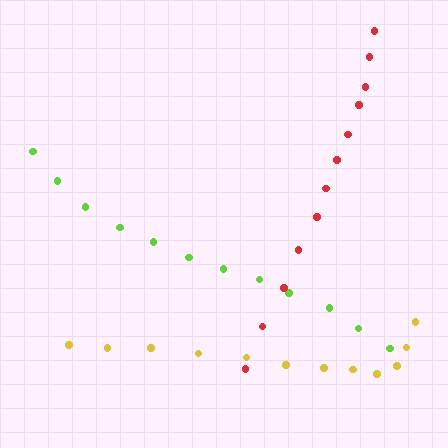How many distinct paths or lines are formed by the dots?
There are 3 distinct paths.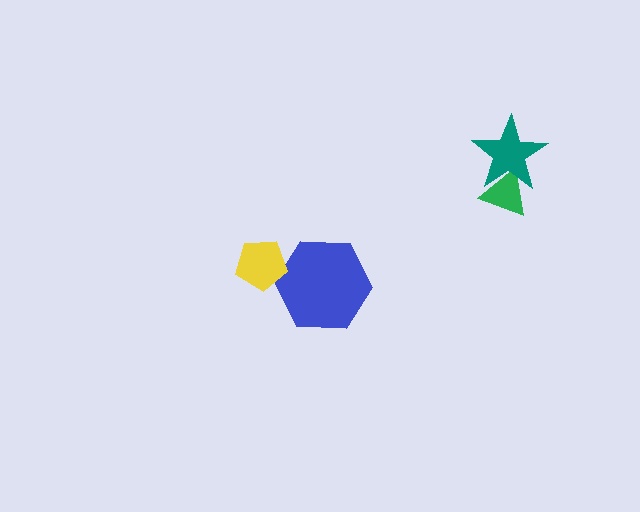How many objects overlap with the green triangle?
1 object overlaps with the green triangle.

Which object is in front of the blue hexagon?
The yellow pentagon is in front of the blue hexagon.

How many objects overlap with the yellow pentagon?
1 object overlaps with the yellow pentagon.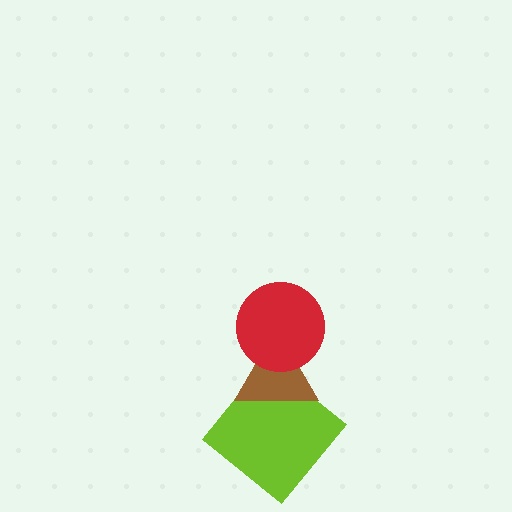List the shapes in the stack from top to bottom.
From top to bottom: the red circle, the brown triangle, the lime diamond.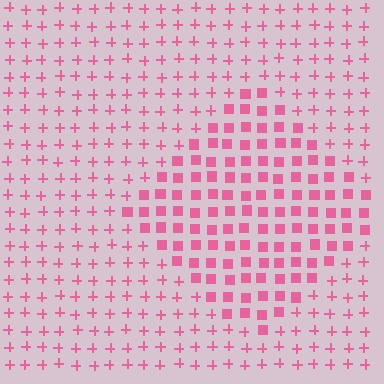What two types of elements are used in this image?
The image uses squares inside the diamond region and plus signs outside it.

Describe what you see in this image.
The image is filled with small pink elements arranged in a uniform grid. A diamond-shaped region contains squares, while the surrounding area contains plus signs. The boundary is defined purely by the change in element shape.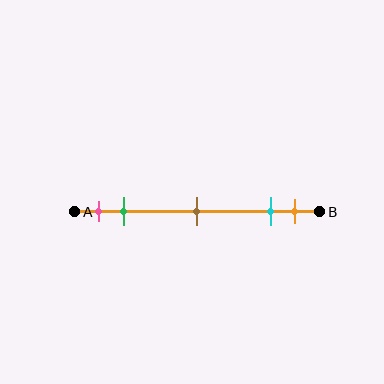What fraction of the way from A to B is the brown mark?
The brown mark is approximately 50% (0.5) of the way from A to B.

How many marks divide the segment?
There are 5 marks dividing the segment.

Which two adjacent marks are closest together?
The cyan and orange marks are the closest adjacent pair.